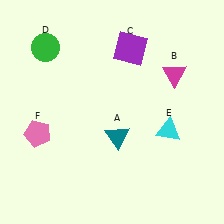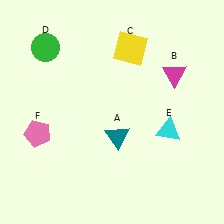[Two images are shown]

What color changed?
The square (C) changed from purple in Image 1 to yellow in Image 2.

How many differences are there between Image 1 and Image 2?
There is 1 difference between the two images.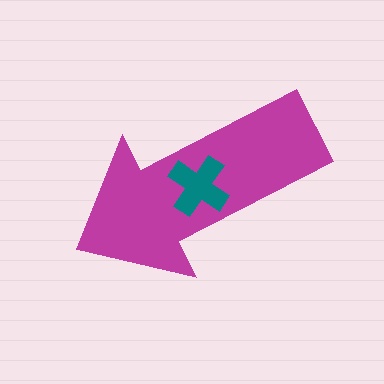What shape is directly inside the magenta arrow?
The teal cross.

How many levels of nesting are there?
2.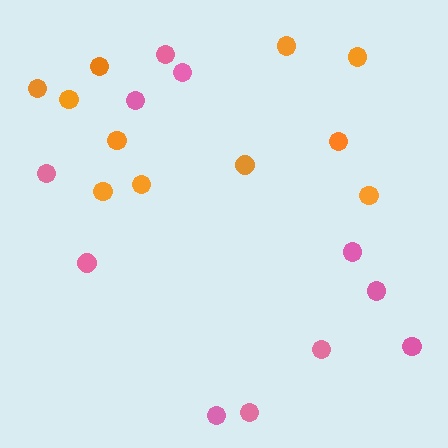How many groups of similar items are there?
There are 2 groups: one group of pink circles (11) and one group of orange circles (11).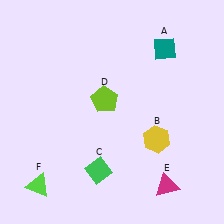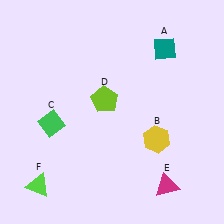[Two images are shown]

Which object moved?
The green diamond (C) moved left.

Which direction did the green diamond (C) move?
The green diamond (C) moved left.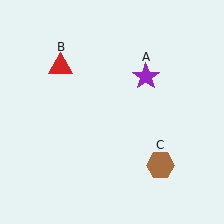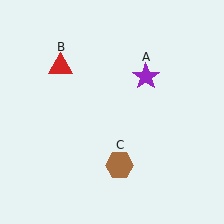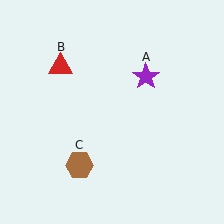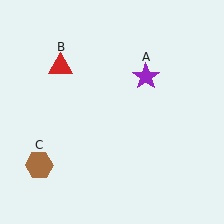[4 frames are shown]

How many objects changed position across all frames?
1 object changed position: brown hexagon (object C).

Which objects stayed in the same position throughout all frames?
Purple star (object A) and red triangle (object B) remained stationary.